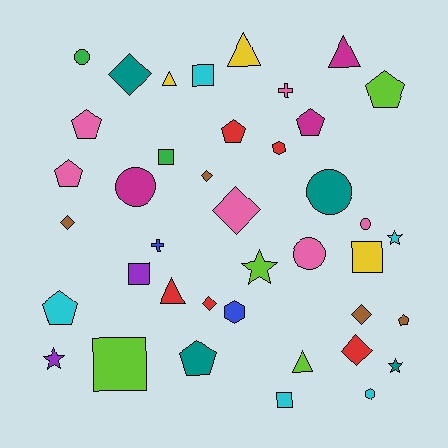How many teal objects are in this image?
There are 4 teal objects.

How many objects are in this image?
There are 40 objects.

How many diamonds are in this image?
There are 7 diamonds.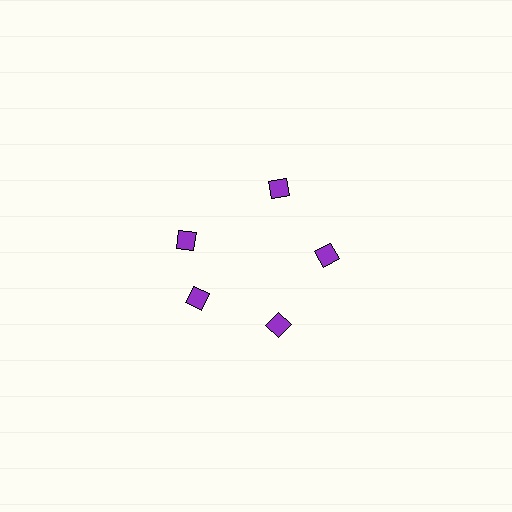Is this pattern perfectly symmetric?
No. The 5 purple diamonds are arranged in a ring, but one element near the 10 o'clock position is rotated out of alignment along the ring, breaking the 5-fold rotational symmetry.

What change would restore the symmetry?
The symmetry would be restored by rotating it back into even spacing with its neighbors so that all 5 diamonds sit at equal angles and equal distance from the center.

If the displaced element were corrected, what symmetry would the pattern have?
It would have 5-fold rotational symmetry — the pattern would map onto itself every 72 degrees.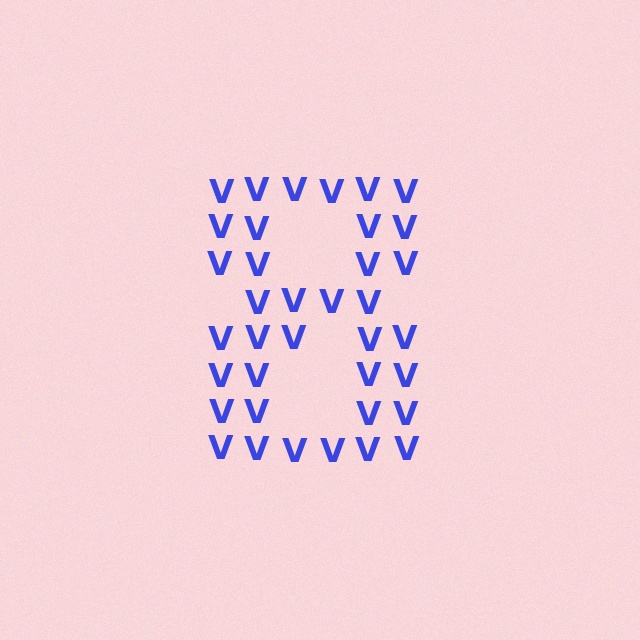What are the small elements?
The small elements are letter V's.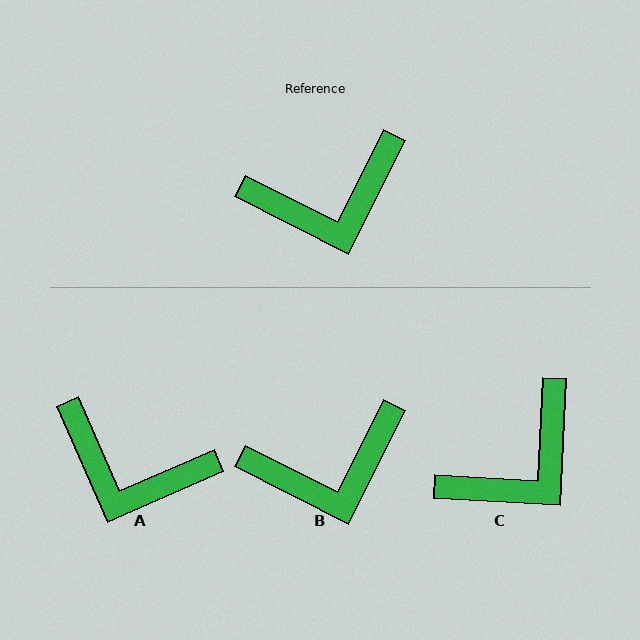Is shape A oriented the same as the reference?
No, it is off by about 39 degrees.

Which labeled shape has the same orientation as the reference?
B.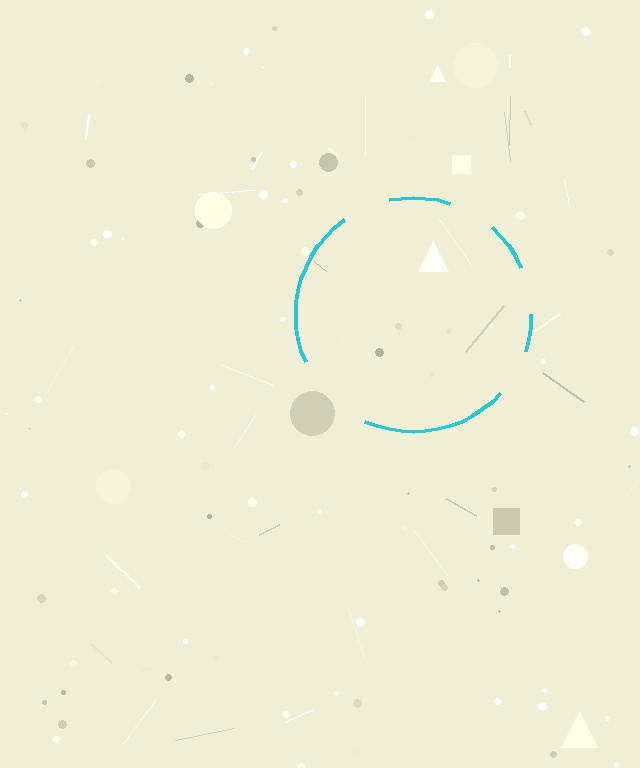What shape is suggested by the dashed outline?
The dashed outline suggests a circle.